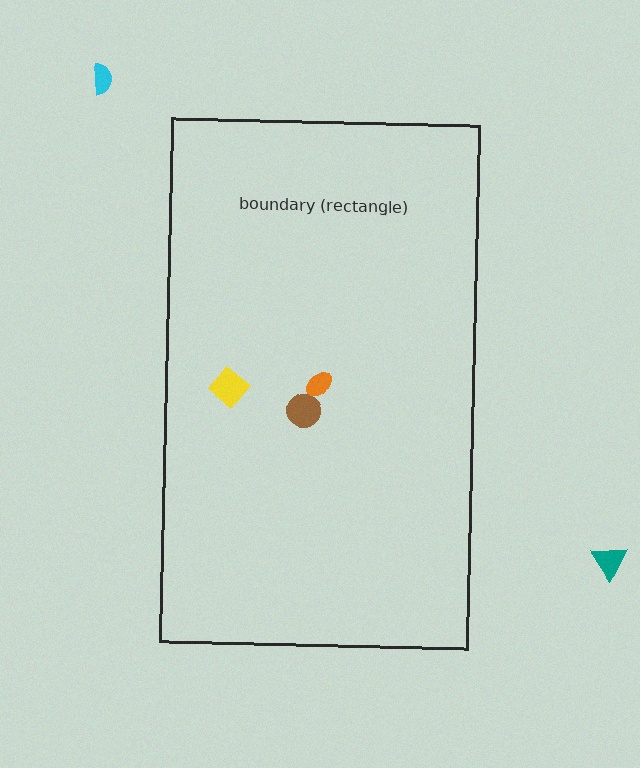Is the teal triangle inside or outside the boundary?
Outside.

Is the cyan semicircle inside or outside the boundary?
Outside.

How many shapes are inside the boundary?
3 inside, 2 outside.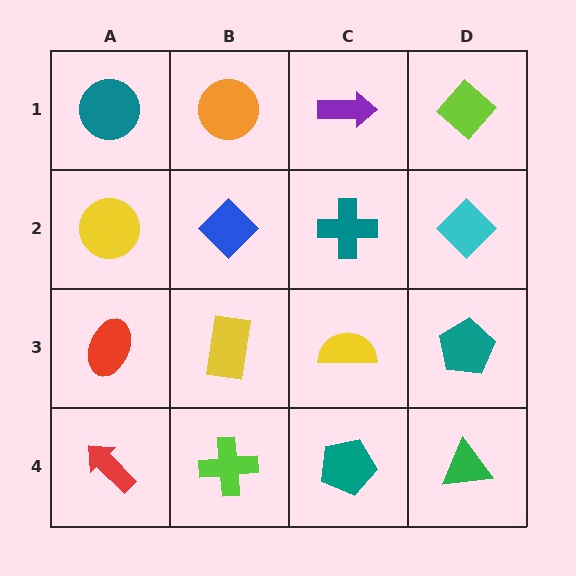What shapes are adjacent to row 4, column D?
A teal pentagon (row 3, column D), a teal pentagon (row 4, column C).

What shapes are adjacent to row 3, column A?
A yellow circle (row 2, column A), a red arrow (row 4, column A), a yellow rectangle (row 3, column B).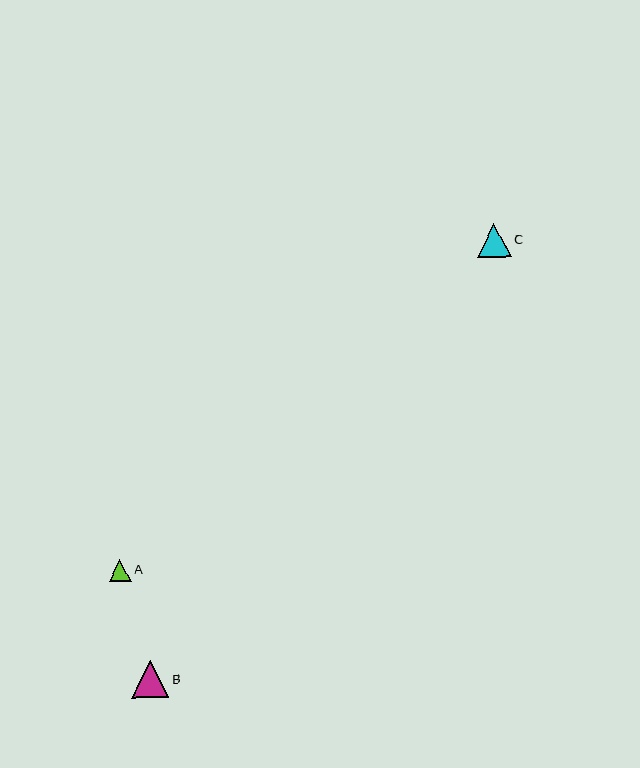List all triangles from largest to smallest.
From largest to smallest: B, C, A.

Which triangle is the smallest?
Triangle A is the smallest with a size of approximately 22 pixels.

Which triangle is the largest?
Triangle B is the largest with a size of approximately 37 pixels.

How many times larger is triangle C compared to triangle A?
Triangle C is approximately 1.5 times the size of triangle A.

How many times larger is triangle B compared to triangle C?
Triangle B is approximately 1.1 times the size of triangle C.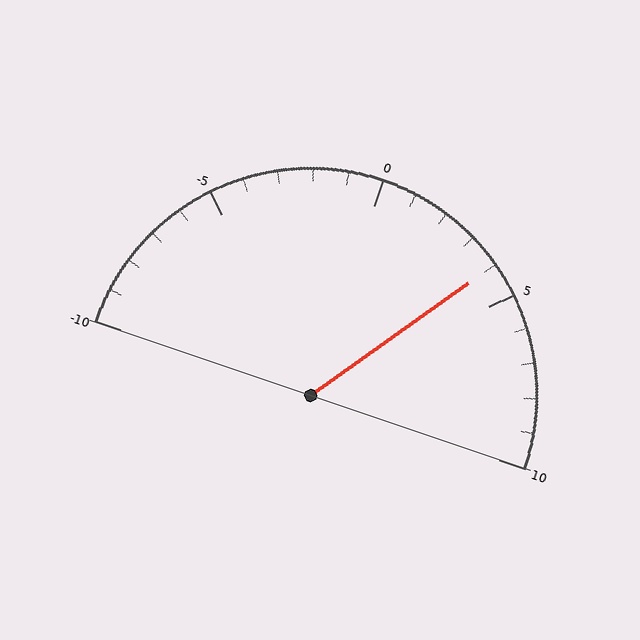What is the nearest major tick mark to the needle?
The nearest major tick mark is 5.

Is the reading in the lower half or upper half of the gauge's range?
The reading is in the upper half of the range (-10 to 10).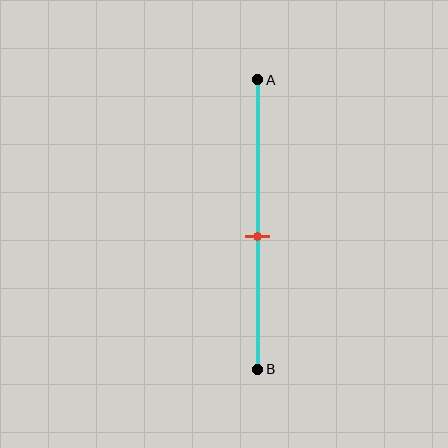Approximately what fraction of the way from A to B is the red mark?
The red mark is approximately 55% of the way from A to B.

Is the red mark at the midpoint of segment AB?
No, the mark is at about 55% from A, not at the 50% midpoint.